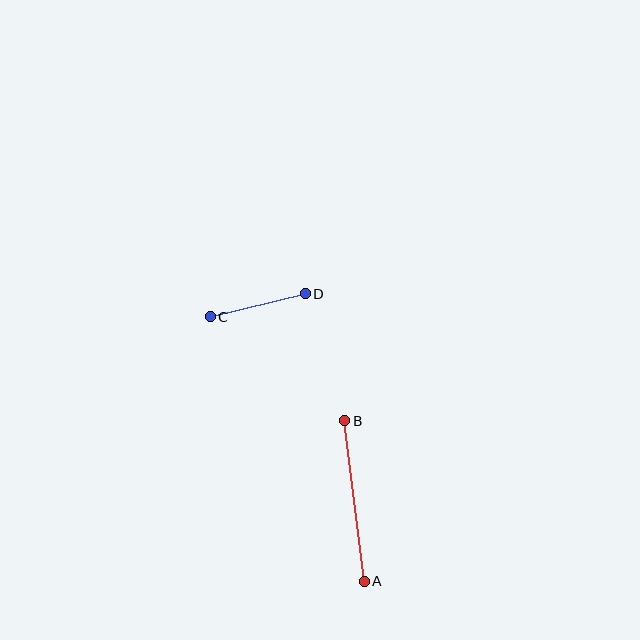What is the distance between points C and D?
The distance is approximately 98 pixels.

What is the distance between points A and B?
The distance is approximately 162 pixels.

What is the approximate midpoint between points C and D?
The midpoint is at approximately (258, 305) pixels.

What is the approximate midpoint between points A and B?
The midpoint is at approximately (355, 501) pixels.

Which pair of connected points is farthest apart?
Points A and B are farthest apart.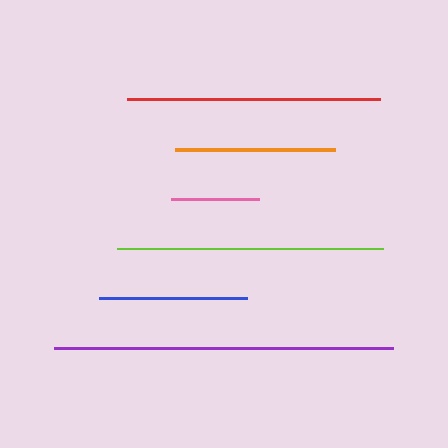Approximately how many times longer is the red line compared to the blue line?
The red line is approximately 1.7 times the length of the blue line.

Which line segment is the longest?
The purple line is the longest at approximately 339 pixels.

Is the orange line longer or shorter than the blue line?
The orange line is longer than the blue line.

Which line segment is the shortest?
The pink line is the shortest at approximately 88 pixels.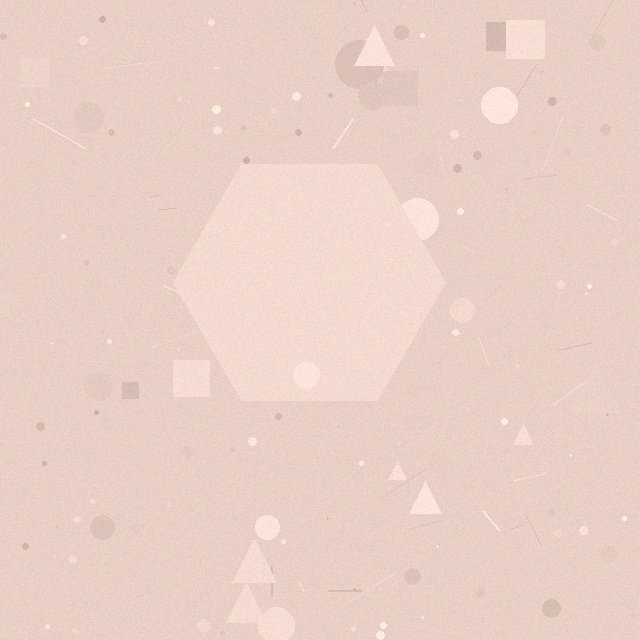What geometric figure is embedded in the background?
A hexagon is embedded in the background.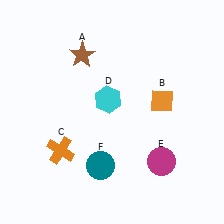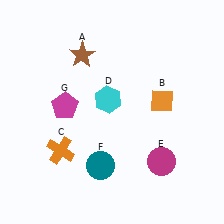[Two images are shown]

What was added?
A magenta pentagon (G) was added in Image 2.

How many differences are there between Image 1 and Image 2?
There is 1 difference between the two images.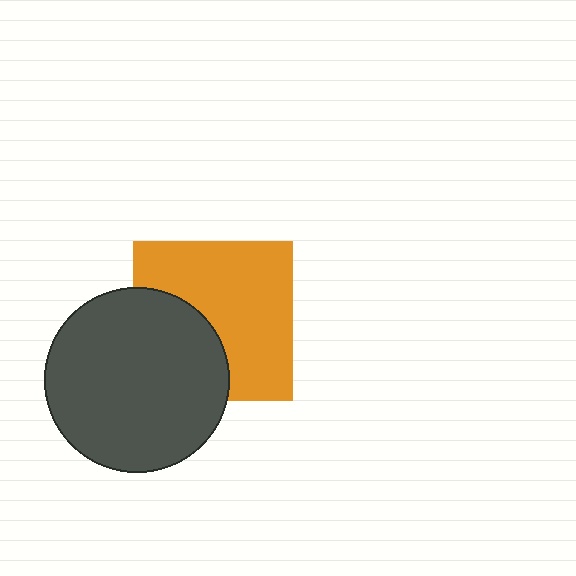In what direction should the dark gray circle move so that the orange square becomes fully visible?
The dark gray circle should move left. That is the shortest direction to clear the overlap and leave the orange square fully visible.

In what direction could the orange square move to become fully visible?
The orange square could move right. That would shift it out from behind the dark gray circle entirely.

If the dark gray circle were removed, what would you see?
You would see the complete orange square.